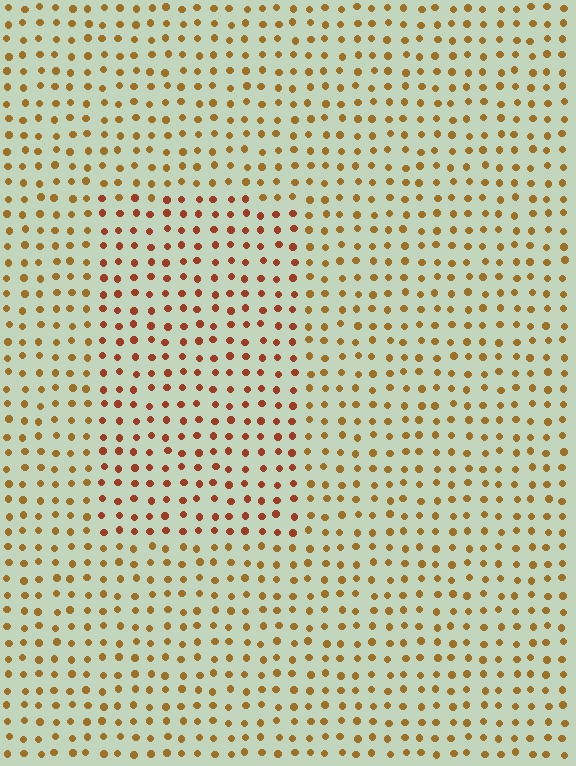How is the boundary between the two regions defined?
The boundary is defined purely by a slight shift in hue (about 27 degrees). Spacing, size, and orientation are identical on both sides.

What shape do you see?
I see a rectangle.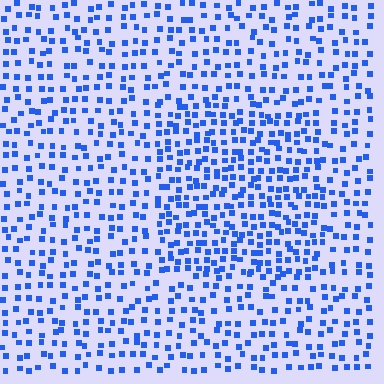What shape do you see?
I see a rectangle.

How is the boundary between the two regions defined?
The boundary is defined by a change in element density (approximately 1.6x ratio). All elements are the same color, size, and shape.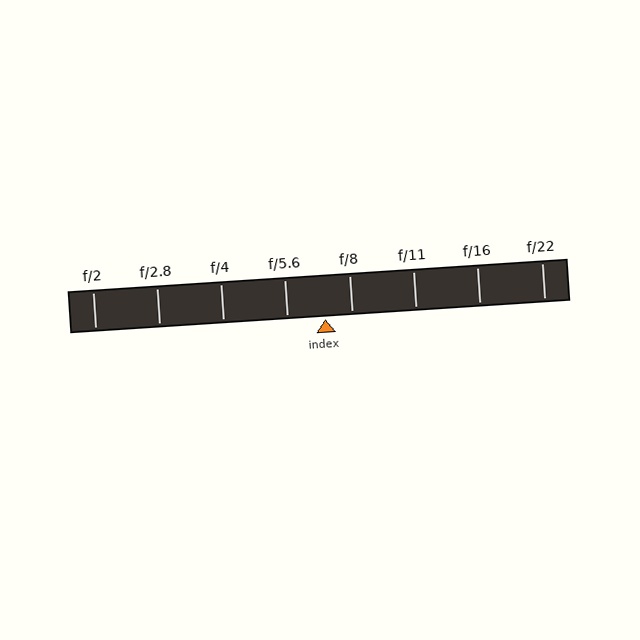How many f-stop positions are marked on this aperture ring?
There are 8 f-stop positions marked.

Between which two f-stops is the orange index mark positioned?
The index mark is between f/5.6 and f/8.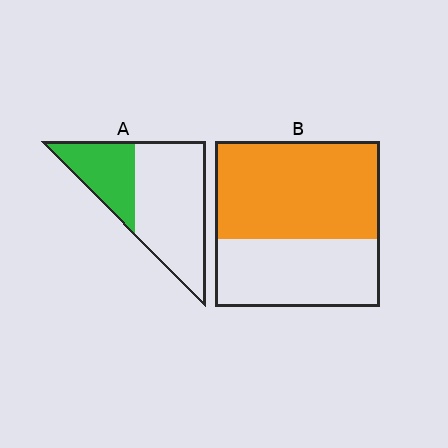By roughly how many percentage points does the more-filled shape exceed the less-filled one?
By roughly 25 percentage points (B over A).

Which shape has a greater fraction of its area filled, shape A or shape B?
Shape B.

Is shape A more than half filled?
No.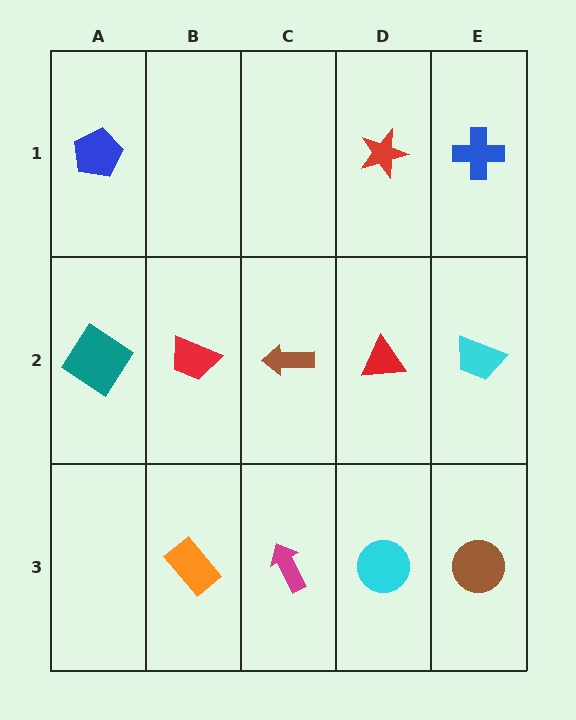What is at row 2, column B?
A red trapezoid.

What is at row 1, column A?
A blue pentagon.